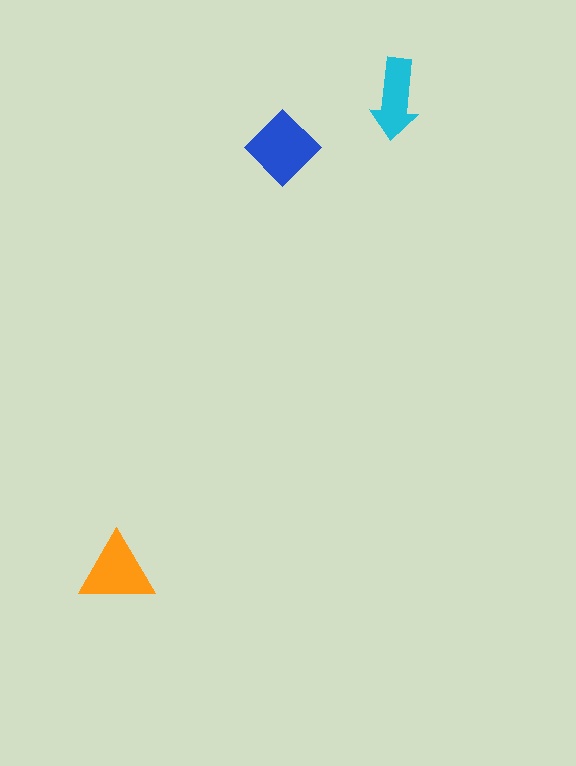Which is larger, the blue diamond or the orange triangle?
The blue diamond.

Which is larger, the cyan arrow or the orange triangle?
The orange triangle.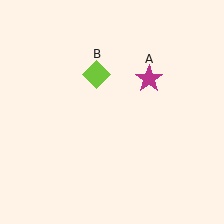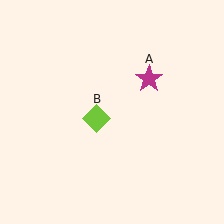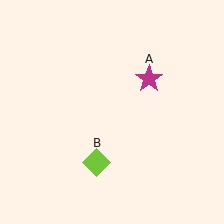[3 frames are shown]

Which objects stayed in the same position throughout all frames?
Magenta star (object A) remained stationary.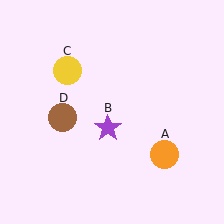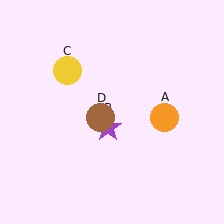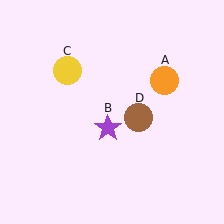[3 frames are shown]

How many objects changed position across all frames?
2 objects changed position: orange circle (object A), brown circle (object D).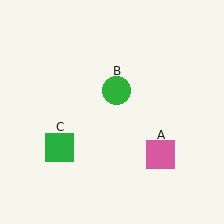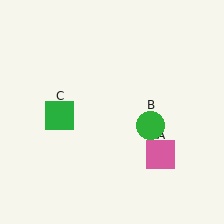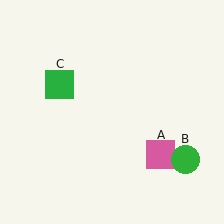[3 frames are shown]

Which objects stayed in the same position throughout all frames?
Pink square (object A) remained stationary.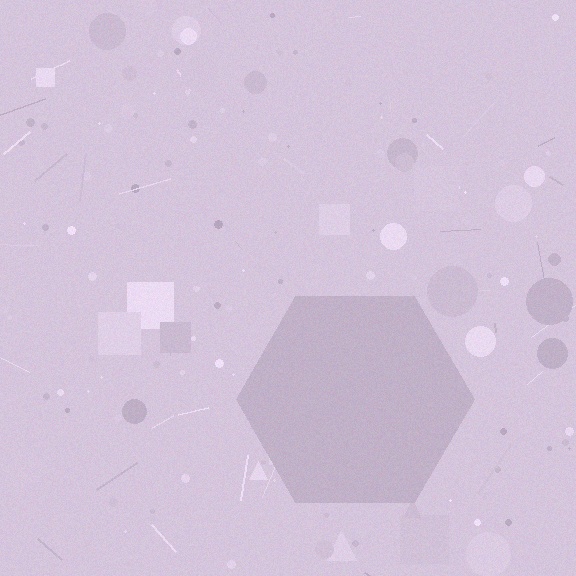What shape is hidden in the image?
A hexagon is hidden in the image.